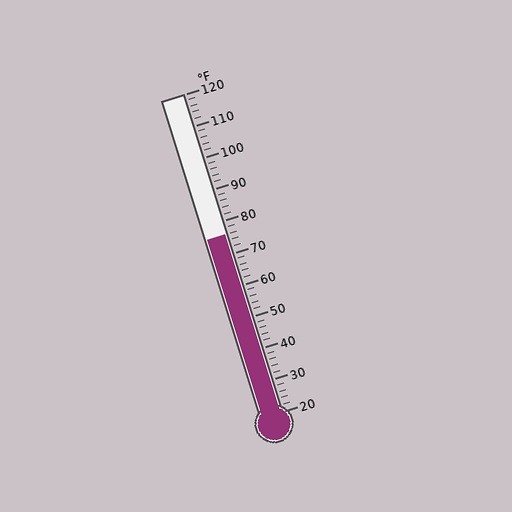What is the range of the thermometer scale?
The thermometer scale ranges from 20°F to 120°F.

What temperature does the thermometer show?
The thermometer shows approximately 76°F.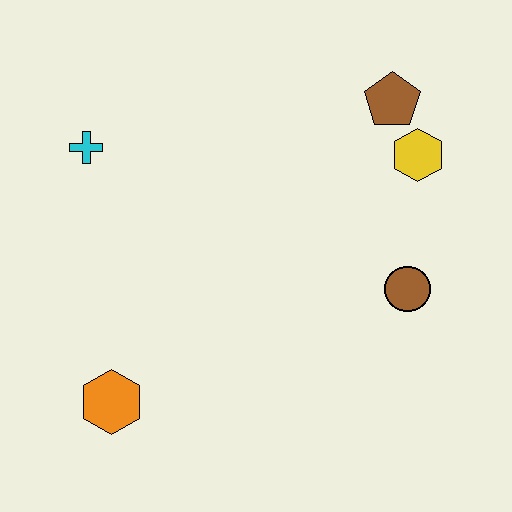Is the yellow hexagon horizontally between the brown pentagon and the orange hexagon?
No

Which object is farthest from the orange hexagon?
The brown pentagon is farthest from the orange hexagon.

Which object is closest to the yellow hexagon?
The brown pentagon is closest to the yellow hexagon.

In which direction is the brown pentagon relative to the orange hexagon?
The brown pentagon is above the orange hexagon.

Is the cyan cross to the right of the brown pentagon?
No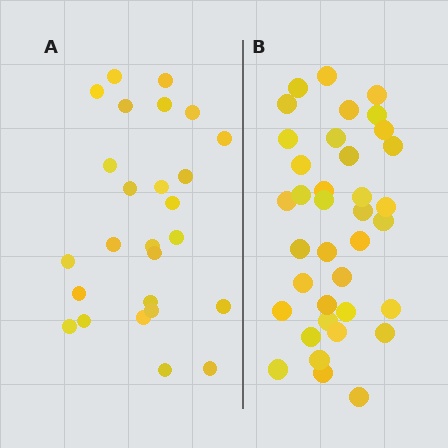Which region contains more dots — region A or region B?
Region B (the right region) has more dots.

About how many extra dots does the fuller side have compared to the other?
Region B has roughly 12 or so more dots than region A.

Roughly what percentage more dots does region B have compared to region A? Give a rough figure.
About 40% more.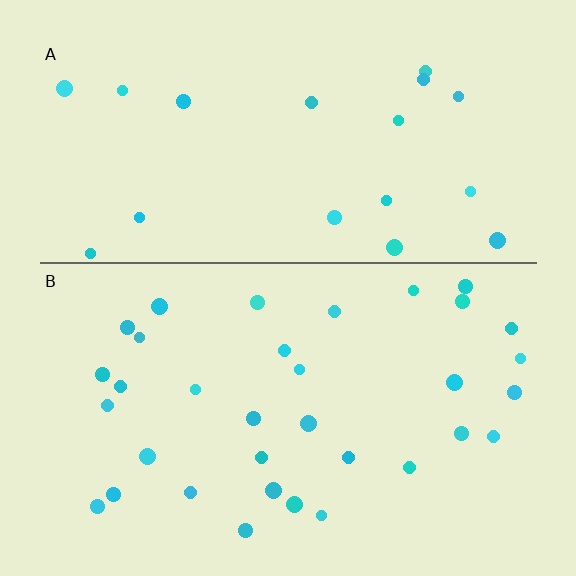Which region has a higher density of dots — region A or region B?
B (the bottom).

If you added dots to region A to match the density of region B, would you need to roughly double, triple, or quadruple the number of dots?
Approximately double.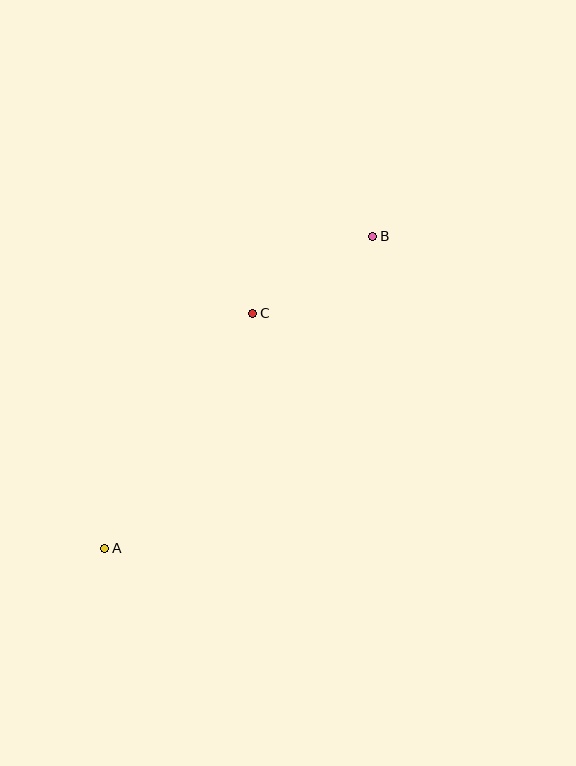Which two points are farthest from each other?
Points A and B are farthest from each other.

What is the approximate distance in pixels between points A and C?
The distance between A and C is approximately 278 pixels.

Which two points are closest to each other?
Points B and C are closest to each other.